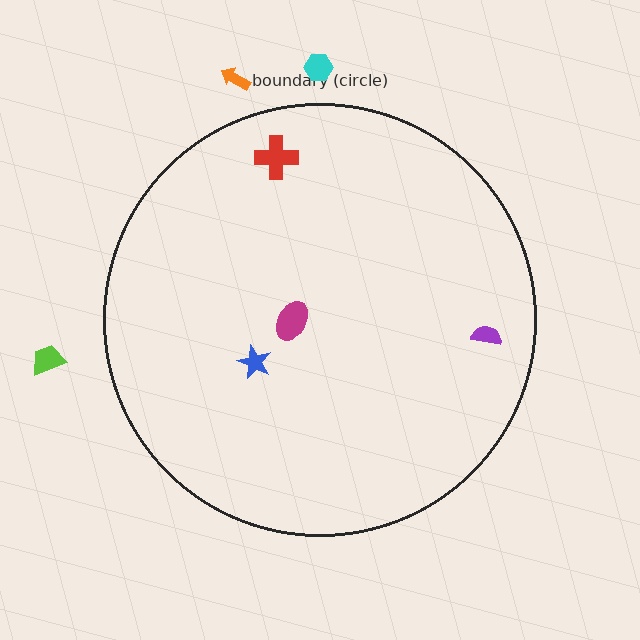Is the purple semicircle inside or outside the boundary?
Inside.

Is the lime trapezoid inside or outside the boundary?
Outside.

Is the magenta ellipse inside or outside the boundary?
Inside.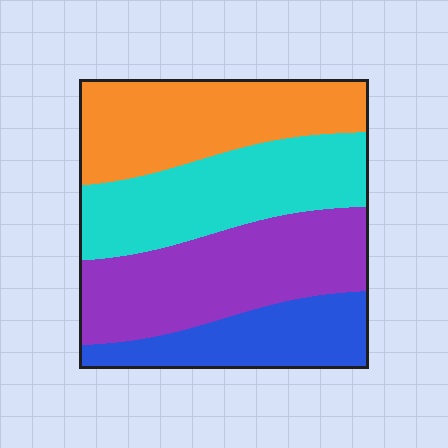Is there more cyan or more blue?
Cyan.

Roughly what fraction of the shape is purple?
Purple takes up about one third (1/3) of the shape.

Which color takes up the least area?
Blue, at roughly 15%.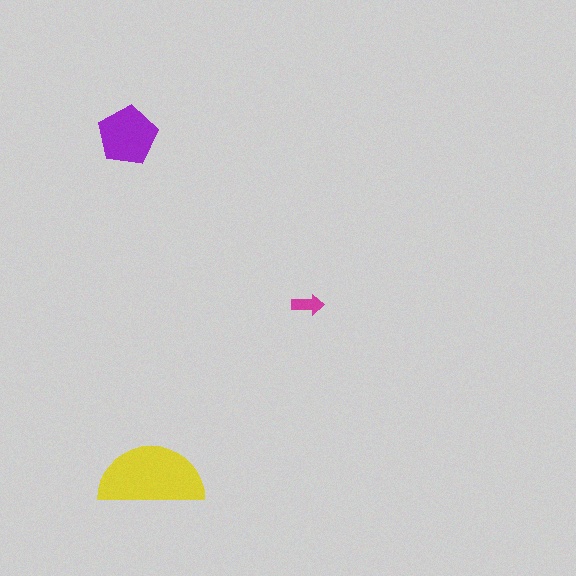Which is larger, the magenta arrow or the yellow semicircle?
The yellow semicircle.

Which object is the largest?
The yellow semicircle.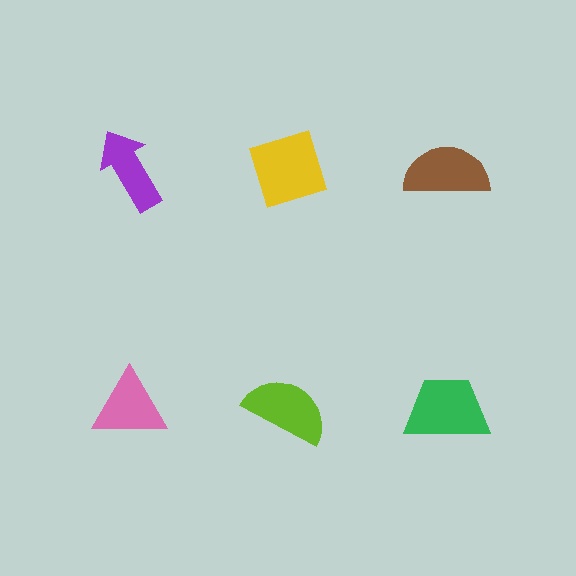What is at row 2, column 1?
A pink triangle.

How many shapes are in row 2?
3 shapes.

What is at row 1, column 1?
A purple arrow.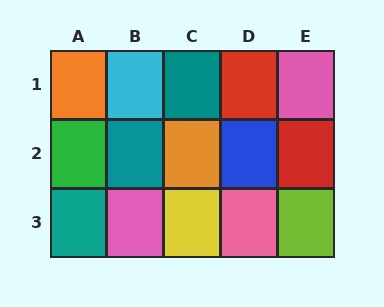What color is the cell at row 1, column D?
Red.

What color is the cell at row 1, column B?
Cyan.